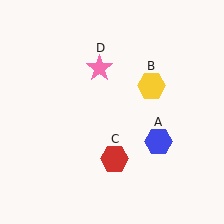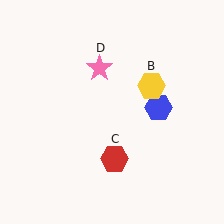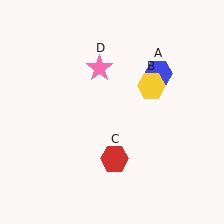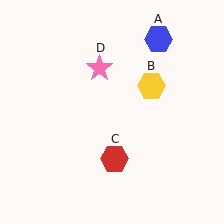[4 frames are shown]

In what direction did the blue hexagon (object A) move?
The blue hexagon (object A) moved up.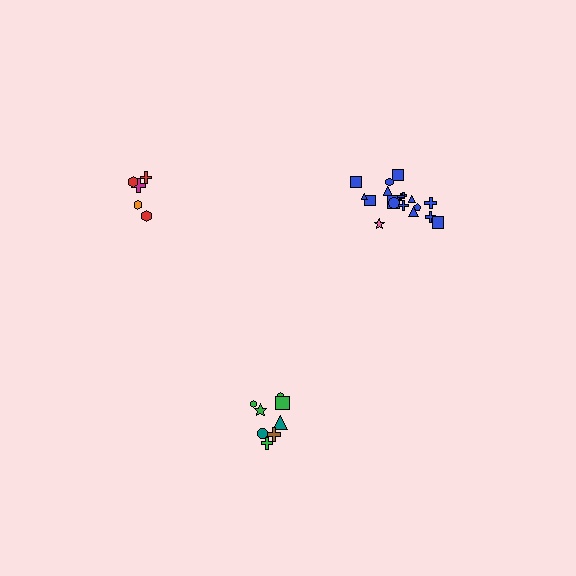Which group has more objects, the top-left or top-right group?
The top-right group.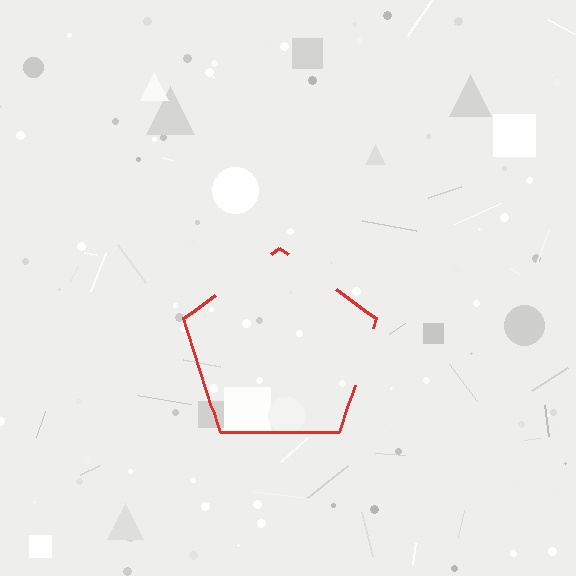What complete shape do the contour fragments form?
The contour fragments form a pentagon.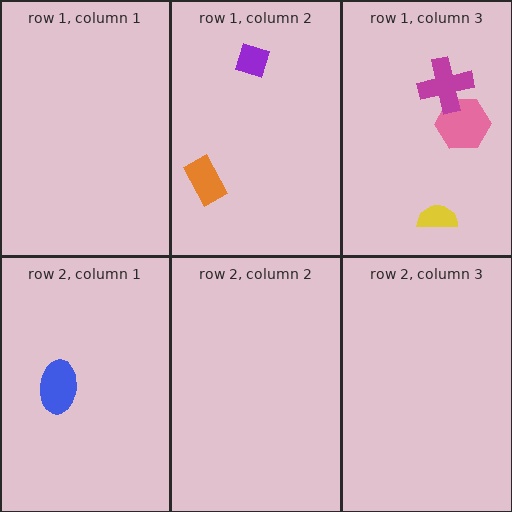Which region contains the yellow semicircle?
The row 1, column 3 region.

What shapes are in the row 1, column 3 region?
The pink hexagon, the yellow semicircle, the magenta cross.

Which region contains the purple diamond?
The row 1, column 2 region.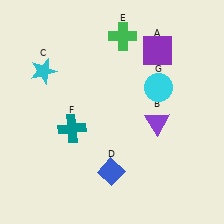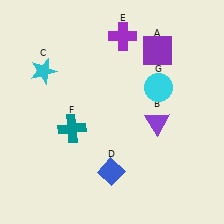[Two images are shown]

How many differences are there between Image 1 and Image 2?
There is 1 difference between the two images.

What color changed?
The cross (E) changed from green in Image 1 to purple in Image 2.